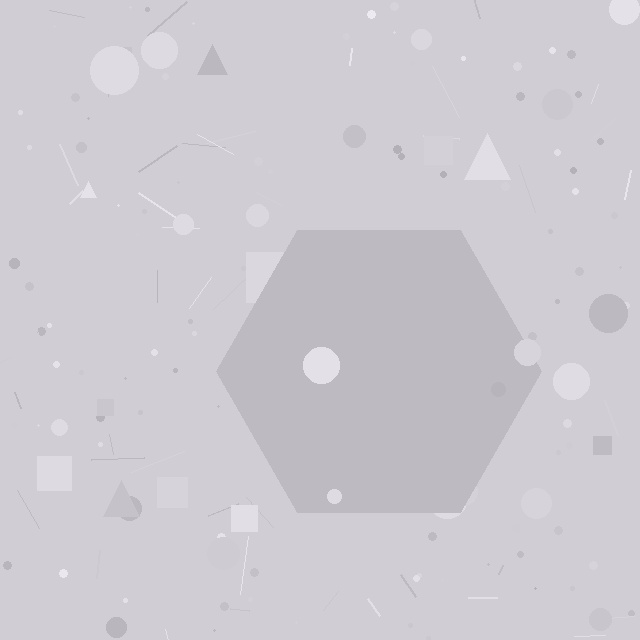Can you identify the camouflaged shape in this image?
The camouflaged shape is a hexagon.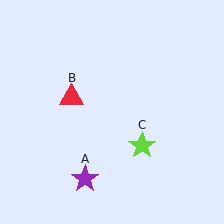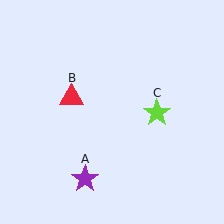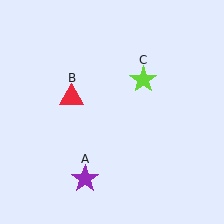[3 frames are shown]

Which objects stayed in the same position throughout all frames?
Purple star (object A) and red triangle (object B) remained stationary.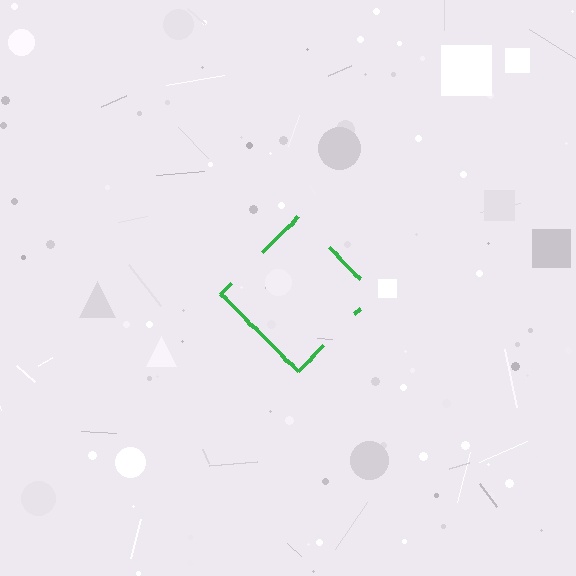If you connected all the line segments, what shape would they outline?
They would outline a diamond.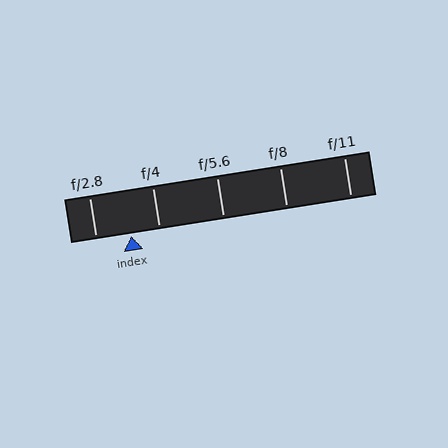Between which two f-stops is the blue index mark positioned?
The index mark is between f/2.8 and f/4.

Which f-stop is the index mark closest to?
The index mark is closest to f/4.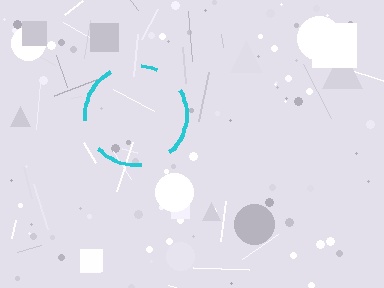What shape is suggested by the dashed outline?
The dashed outline suggests a circle.